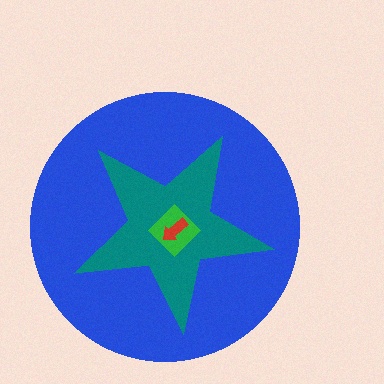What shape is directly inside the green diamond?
The red arrow.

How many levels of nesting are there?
4.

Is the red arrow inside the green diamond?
Yes.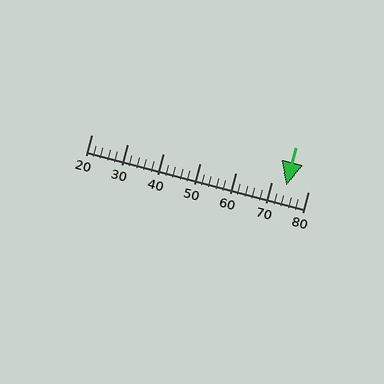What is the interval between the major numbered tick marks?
The major tick marks are spaced 10 units apart.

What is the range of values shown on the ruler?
The ruler shows values from 20 to 80.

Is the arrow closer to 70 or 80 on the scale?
The arrow is closer to 70.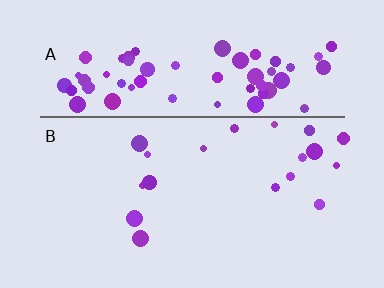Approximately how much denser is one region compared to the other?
Approximately 4.1× — region A over region B.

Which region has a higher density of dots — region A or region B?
A (the top).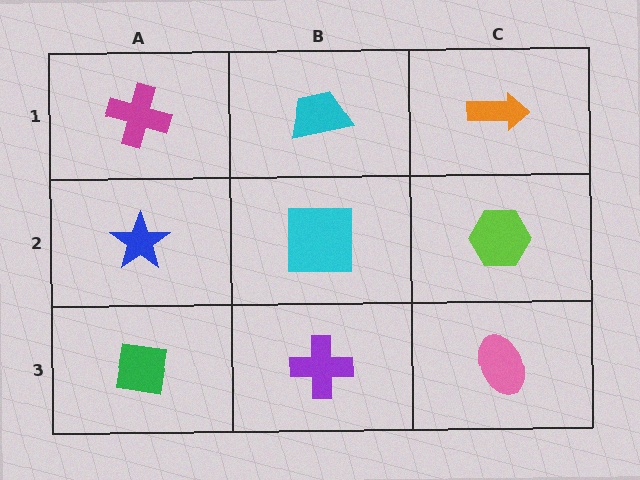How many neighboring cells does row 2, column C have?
3.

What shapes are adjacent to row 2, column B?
A cyan trapezoid (row 1, column B), a purple cross (row 3, column B), a blue star (row 2, column A), a lime hexagon (row 2, column C).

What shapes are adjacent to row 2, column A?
A magenta cross (row 1, column A), a green square (row 3, column A), a cyan square (row 2, column B).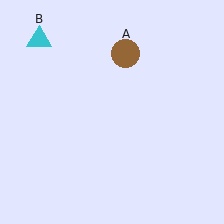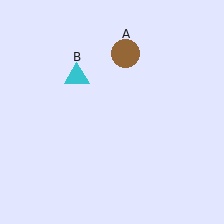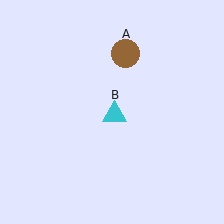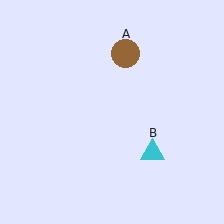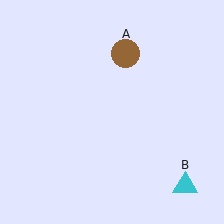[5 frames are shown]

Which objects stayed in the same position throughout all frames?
Brown circle (object A) remained stationary.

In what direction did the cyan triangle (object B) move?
The cyan triangle (object B) moved down and to the right.